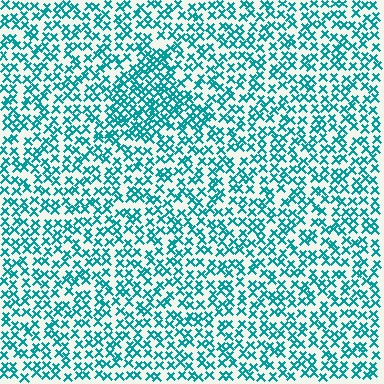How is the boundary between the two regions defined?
The boundary is defined by a change in element density (approximately 1.6x ratio). All elements are the same color, size, and shape.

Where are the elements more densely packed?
The elements are more densely packed inside the triangle boundary.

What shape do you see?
I see a triangle.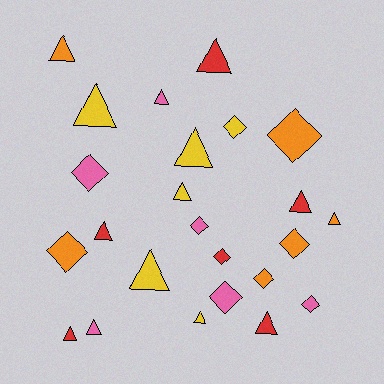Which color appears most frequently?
Red, with 6 objects.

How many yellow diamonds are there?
There is 1 yellow diamond.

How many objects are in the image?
There are 24 objects.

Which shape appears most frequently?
Triangle, with 14 objects.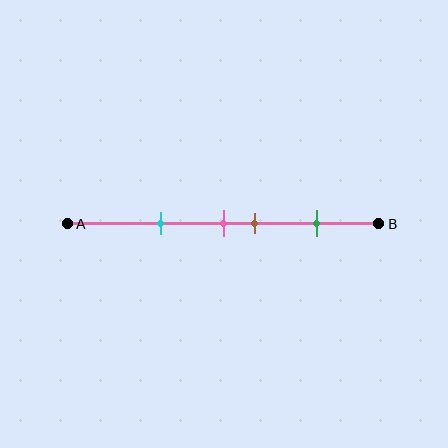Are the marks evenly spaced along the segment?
No, the marks are not evenly spaced.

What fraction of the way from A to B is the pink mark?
The pink mark is approximately 50% (0.5) of the way from A to B.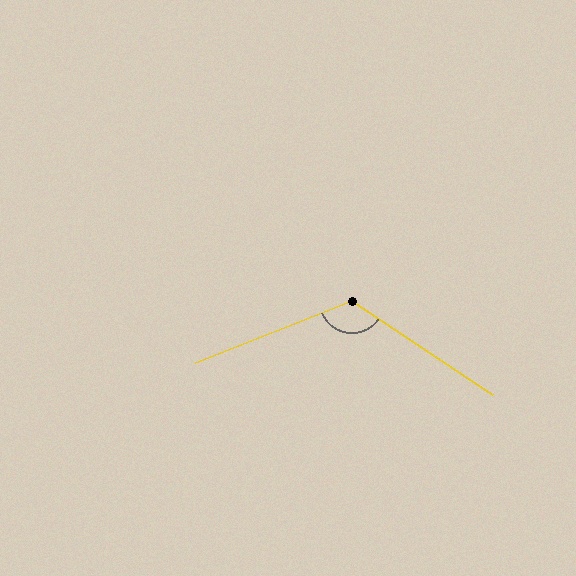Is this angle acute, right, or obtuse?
It is obtuse.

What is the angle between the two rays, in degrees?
Approximately 125 degrees.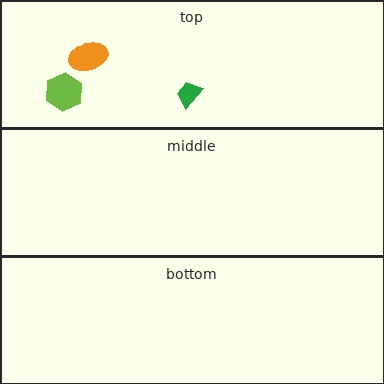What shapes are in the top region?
The green trapezoid, the orange ellipse, the lime hexagon.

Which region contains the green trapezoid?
The top region.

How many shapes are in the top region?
3.